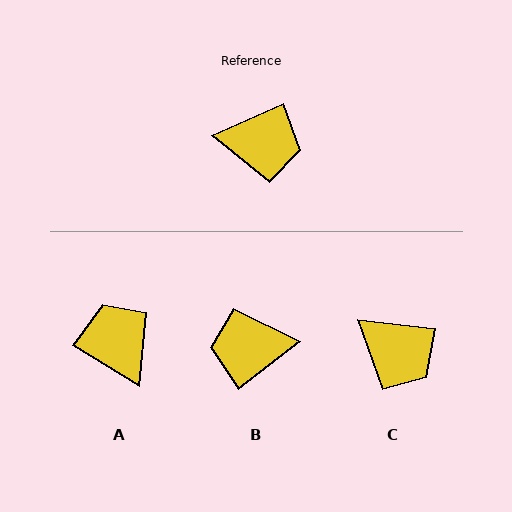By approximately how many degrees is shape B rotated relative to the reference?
Approximately 167 degrees clockwise.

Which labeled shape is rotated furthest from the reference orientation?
B, about 167 degrees away.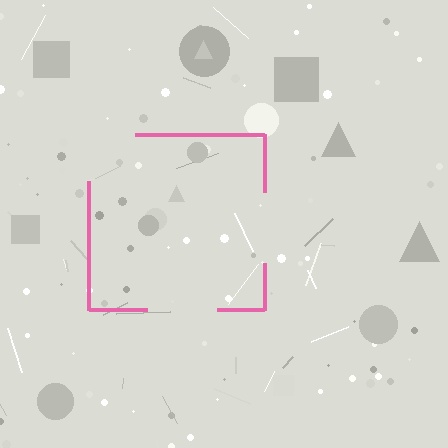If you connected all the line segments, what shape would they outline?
They would outline a square.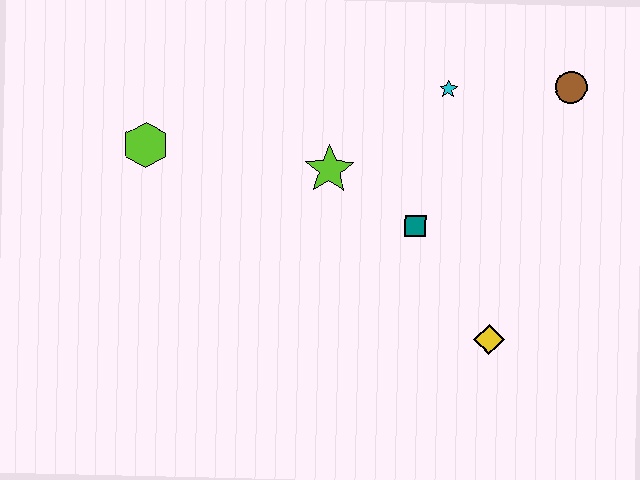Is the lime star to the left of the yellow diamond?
Yes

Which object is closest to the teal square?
The lime star is closest to the teal square.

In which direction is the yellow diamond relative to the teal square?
The yellow diamond is below the teal square.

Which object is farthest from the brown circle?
The lime hexagon is farthest from the brown circle.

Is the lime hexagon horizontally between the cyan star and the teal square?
No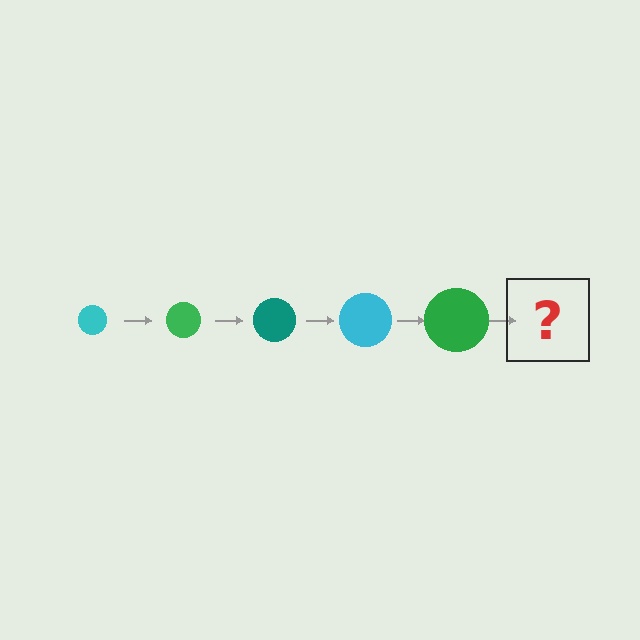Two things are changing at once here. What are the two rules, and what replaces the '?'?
The two rules are that the circle grows larger each step and the color cycles through cyan, green, and teal. The '?' should be a teal circle, larger than the previous one.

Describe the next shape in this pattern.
It should be a teal circle, larger than the previous one.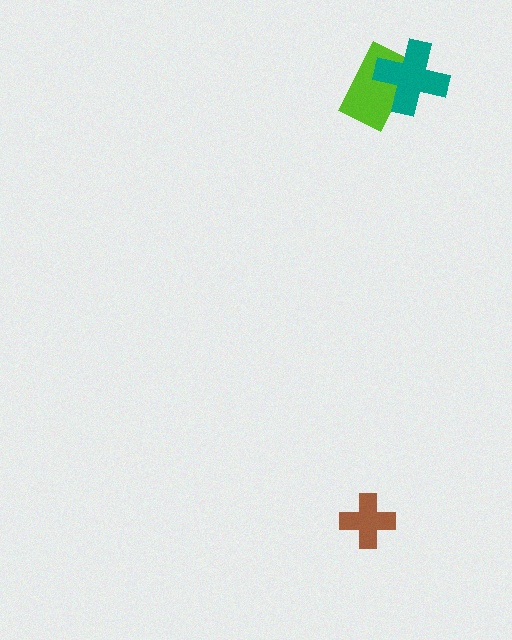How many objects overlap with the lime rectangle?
1 object overlaps with the lime rectangle.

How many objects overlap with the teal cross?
1 object overlaps with the teal cross.